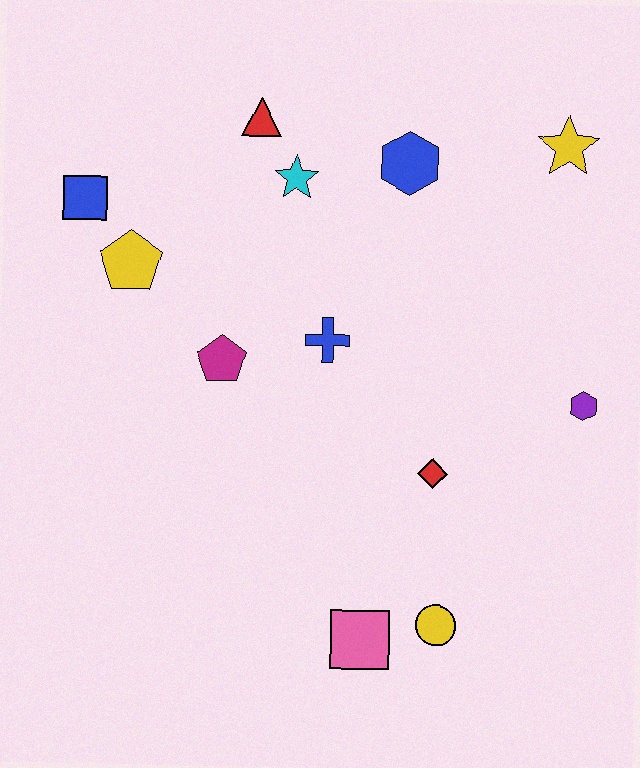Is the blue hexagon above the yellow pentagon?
Yes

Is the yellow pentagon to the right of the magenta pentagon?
No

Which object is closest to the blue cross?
The magenta pentagon is closest to the blue cross.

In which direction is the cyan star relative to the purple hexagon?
The cyan star is to the left of the purple hexagon.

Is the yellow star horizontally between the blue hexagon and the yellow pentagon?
No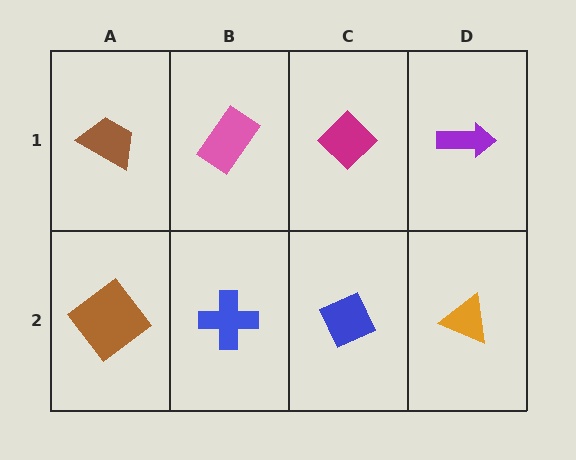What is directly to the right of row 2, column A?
A blue cross.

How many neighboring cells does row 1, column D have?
2.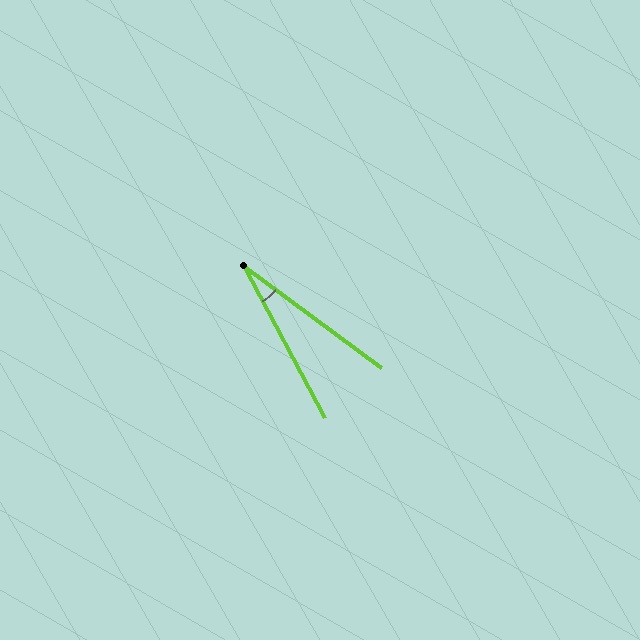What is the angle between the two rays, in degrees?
Approximately 25 degrees.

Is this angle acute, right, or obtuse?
It is acute.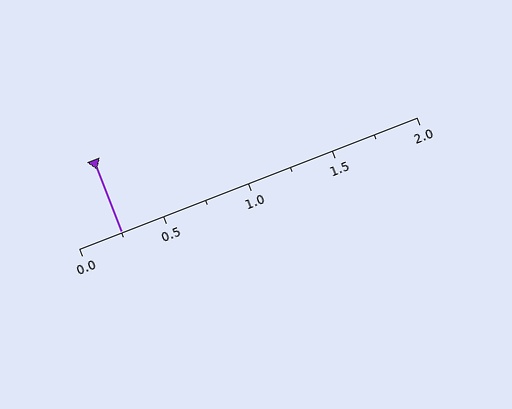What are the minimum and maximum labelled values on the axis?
The axis runs from 0.0 to 2.0.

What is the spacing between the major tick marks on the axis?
The major ticks are spaced 0.5 apart.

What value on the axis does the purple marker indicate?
The marker indicates approximately 0.25.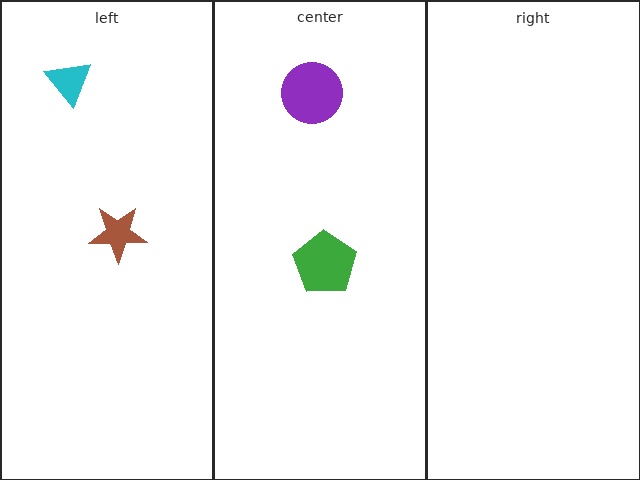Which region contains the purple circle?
The center region.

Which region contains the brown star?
The left region.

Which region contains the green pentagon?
The center region.